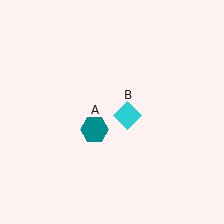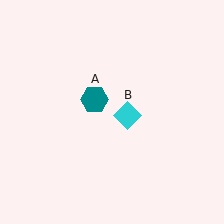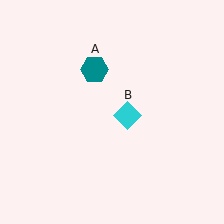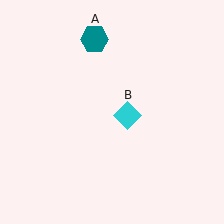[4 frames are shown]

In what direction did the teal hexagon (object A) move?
The teal hexagon (object A) moved up.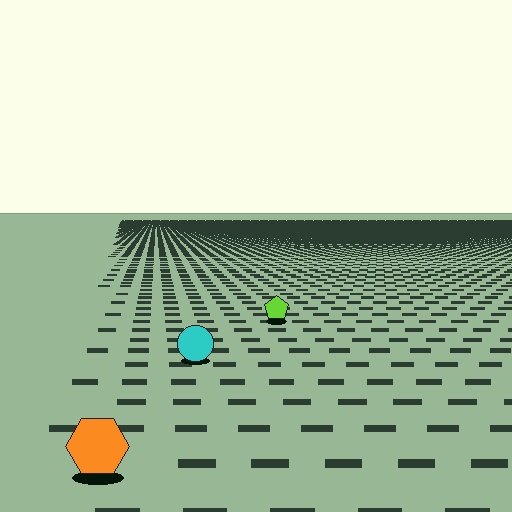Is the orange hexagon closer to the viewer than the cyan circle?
Yes. The orange hexagon is closer — you can tell from the texture gradient: the ground texture is coarser near it.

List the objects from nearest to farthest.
From nearest to farthest: the orange hexagon, the cyan circle, the lime pentagon.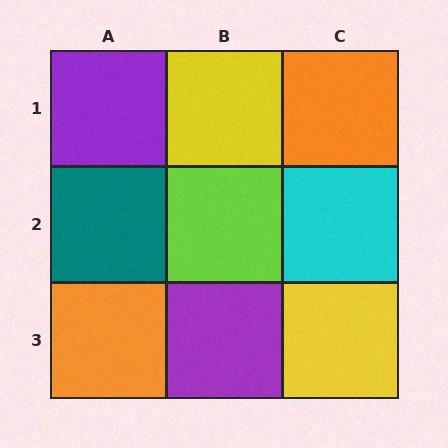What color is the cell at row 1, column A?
Purple.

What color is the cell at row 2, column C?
Cyan.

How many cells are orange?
2 cells are orange.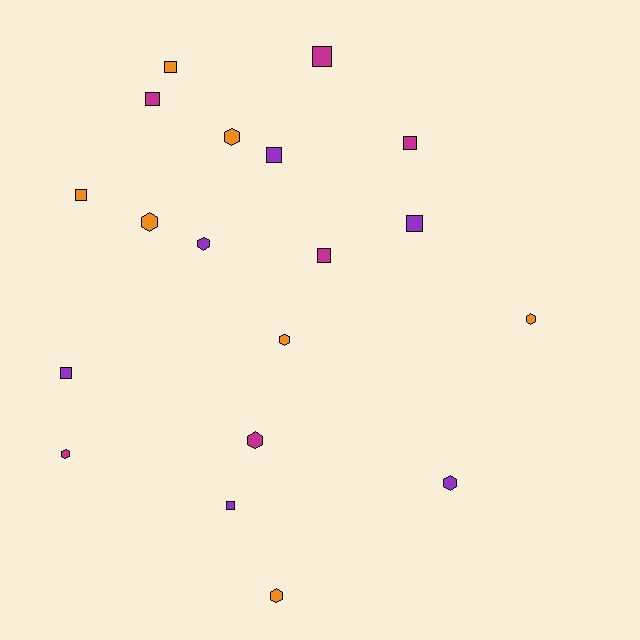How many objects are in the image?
There are 19 objects.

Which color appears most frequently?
Orange, with 7 objects.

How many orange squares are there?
There are 2 orange squares.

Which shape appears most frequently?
Square, with 10 objects.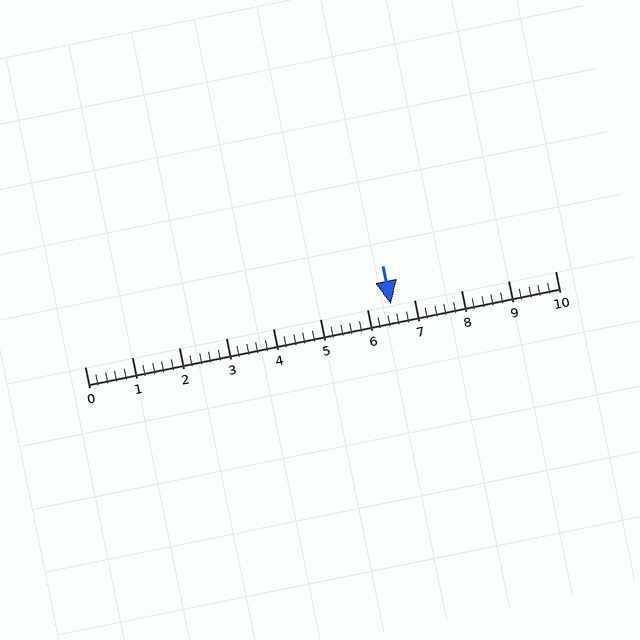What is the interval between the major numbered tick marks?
The major tick marks are spaced 1 units apart.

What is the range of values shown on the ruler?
The ruler shows values from 0 to 10.